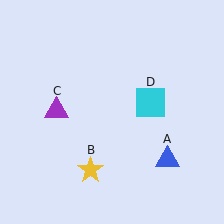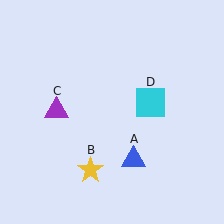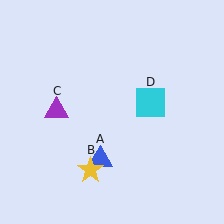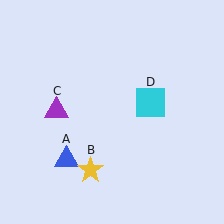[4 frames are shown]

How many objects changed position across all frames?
1 object changed position: blue triangle (object A).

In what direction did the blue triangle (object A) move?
The blue triangle (object A) moved left.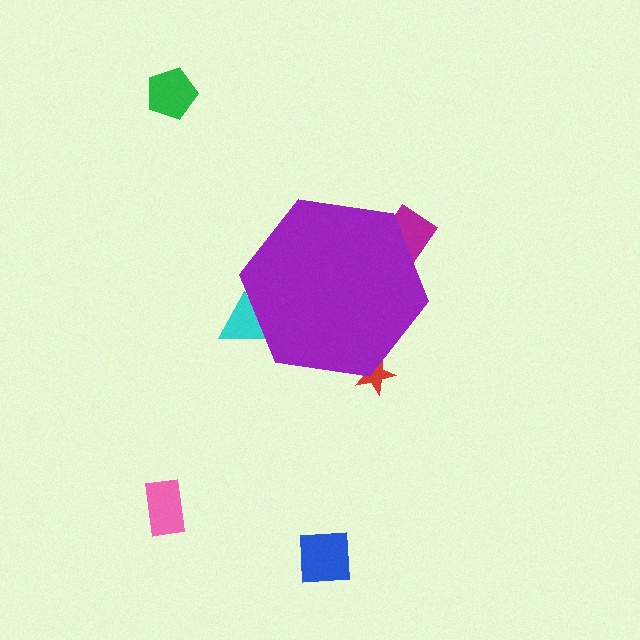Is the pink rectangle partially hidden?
No, the pink rectangle is fully visible.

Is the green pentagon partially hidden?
No, the green pentagon is fully visible.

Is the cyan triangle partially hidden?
Yes, the cyan triangle is partially hidden behind the purple hexagon.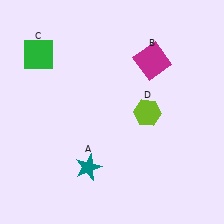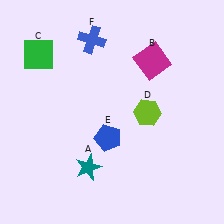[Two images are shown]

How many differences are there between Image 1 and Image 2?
There are 2 differences between the two images.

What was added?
A blue pentagon (E), a blue cross (F) were added in Image 2.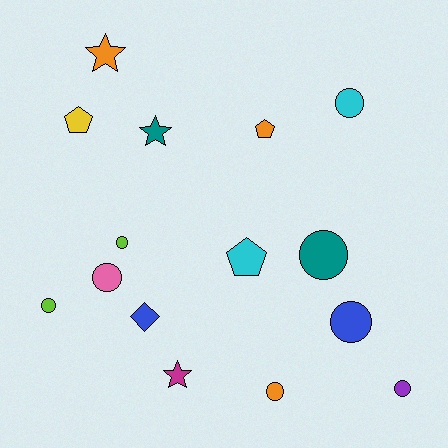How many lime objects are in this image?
There are 2 lime objects.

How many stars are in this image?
There are 3 stars.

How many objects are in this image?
There are 15 objects.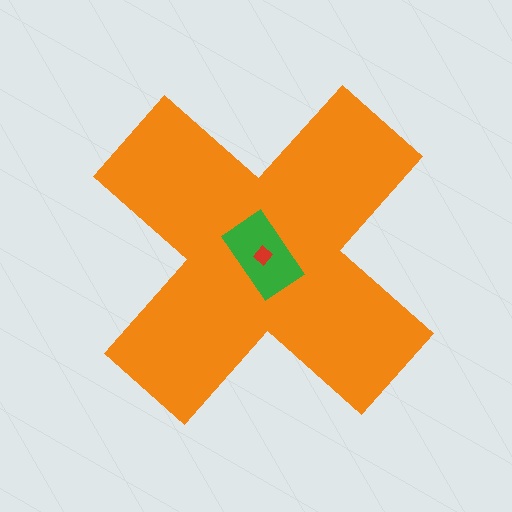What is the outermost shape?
The orange cross.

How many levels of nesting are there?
3.